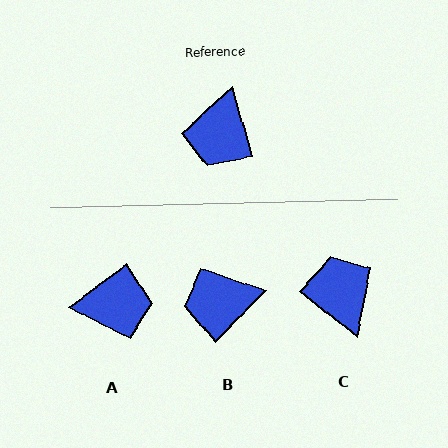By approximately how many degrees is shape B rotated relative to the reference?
Approximately 61 degrees clockwise.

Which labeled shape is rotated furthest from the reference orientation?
C, about 144 degrees away.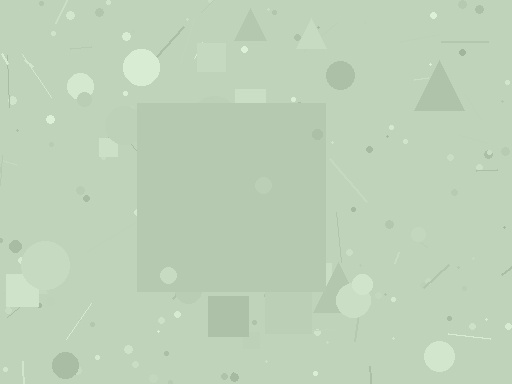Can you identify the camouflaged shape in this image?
The camouflaged shape is a square.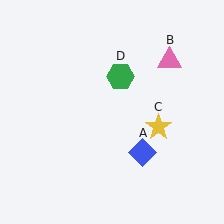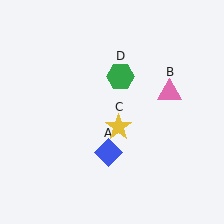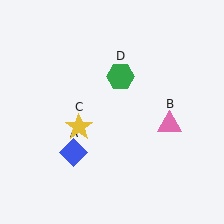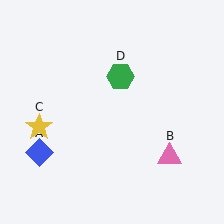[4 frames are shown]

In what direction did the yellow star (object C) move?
The yellow star (object C) moved left.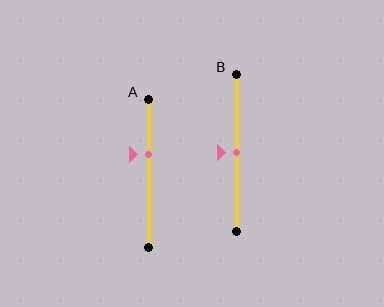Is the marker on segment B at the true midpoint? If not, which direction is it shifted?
Yes, the marker on segment B is at the true midpoint.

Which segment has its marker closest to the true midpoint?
Segment B has its marker closest to the true midpoint.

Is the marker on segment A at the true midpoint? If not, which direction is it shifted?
No, the marker on segment A is shifted upward by about 13% of the segment length.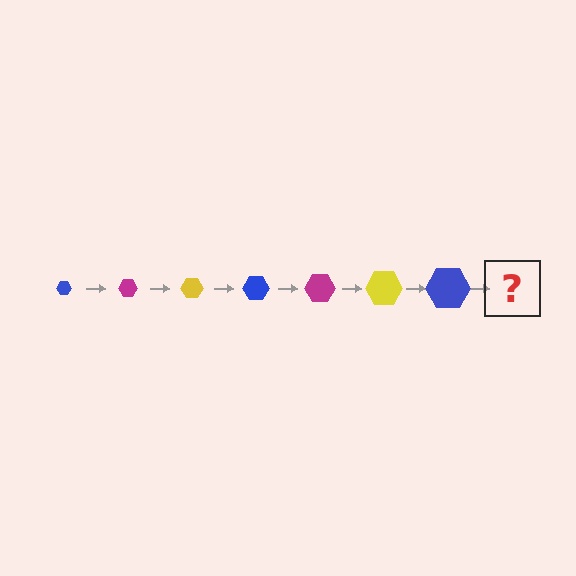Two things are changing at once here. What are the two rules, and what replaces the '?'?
The two rules are that the hexagon grows larger each step and the color cycles through blue, magenta, and yellow. The '?' should be a magenta hexagon, larger than the previous one.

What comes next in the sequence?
The next element should be a magenta hexagon, larger than the previous one.